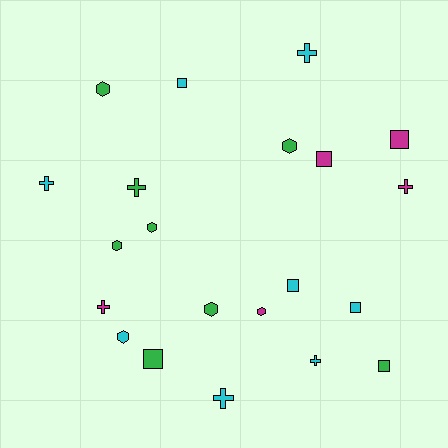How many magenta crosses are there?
There are 2 magenta crosses.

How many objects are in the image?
There are 21 objects.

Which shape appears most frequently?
Cross, with 7 objects.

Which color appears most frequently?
Green, with 8 objects.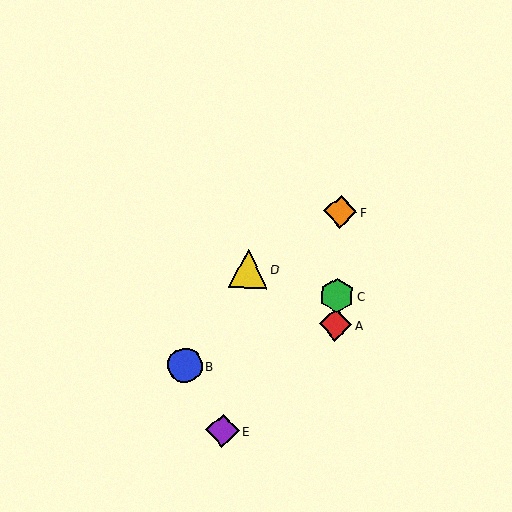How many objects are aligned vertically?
3 objects (A, C, F) are aligned vertically.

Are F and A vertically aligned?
Yes, both are at x≈340.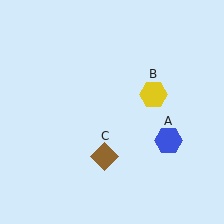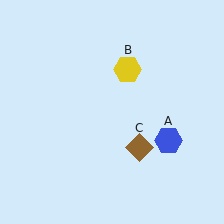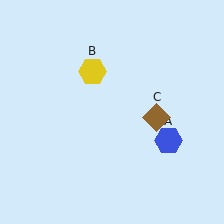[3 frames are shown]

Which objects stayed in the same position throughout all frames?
Blue hexagon (object A) remained stationary.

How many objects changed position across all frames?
2 objects changed position: yellow hexagon (object B), brown diamond (object C).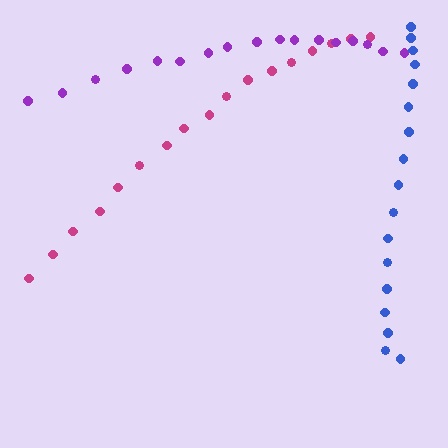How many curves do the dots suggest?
There are 3 distinct paths.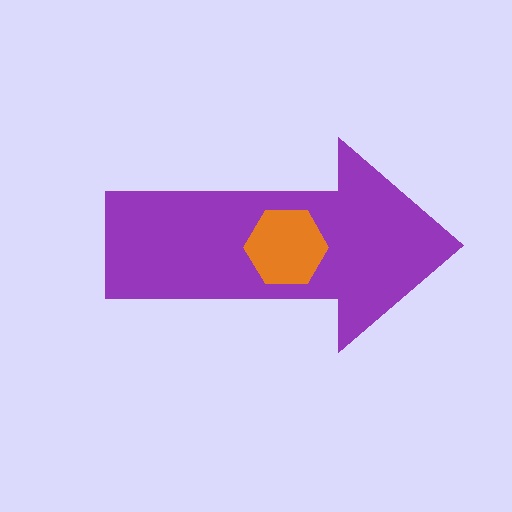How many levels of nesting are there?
2.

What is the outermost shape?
The purple arrow.